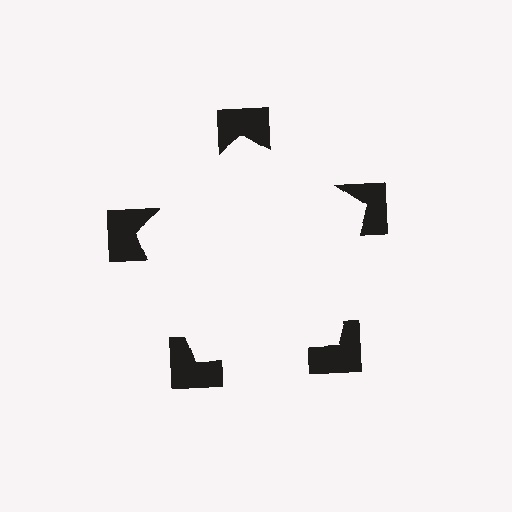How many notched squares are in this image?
There are 5 — one at each vertex of the illusory pentagon.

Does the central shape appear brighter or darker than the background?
It typically appears slightly brighter than the background, even though no actual brightness change is drawn.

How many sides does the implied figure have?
5 sides.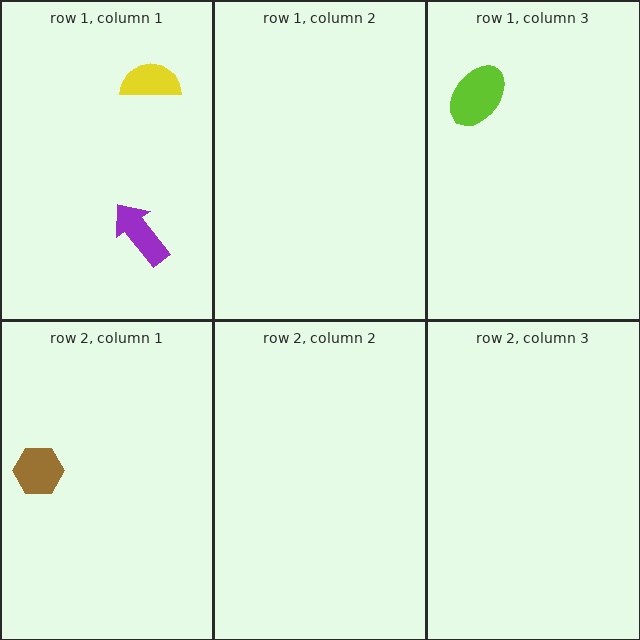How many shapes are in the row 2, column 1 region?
1.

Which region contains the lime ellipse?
The row 1, column 3 region.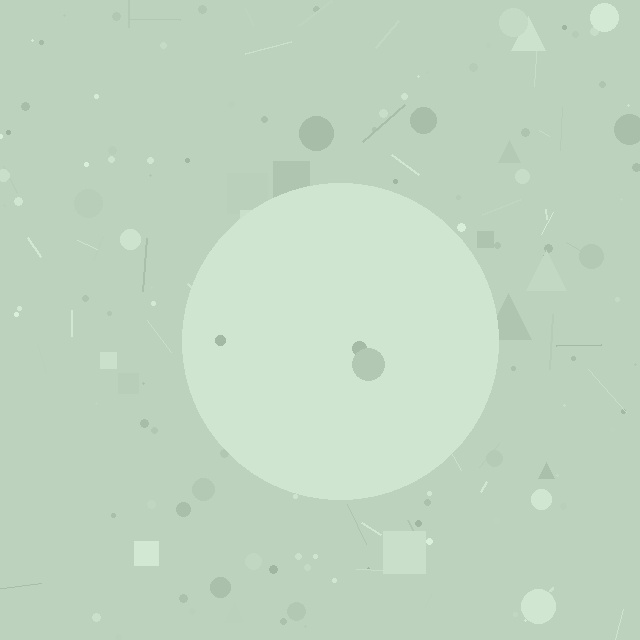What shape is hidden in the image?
A circle is hidden in the image.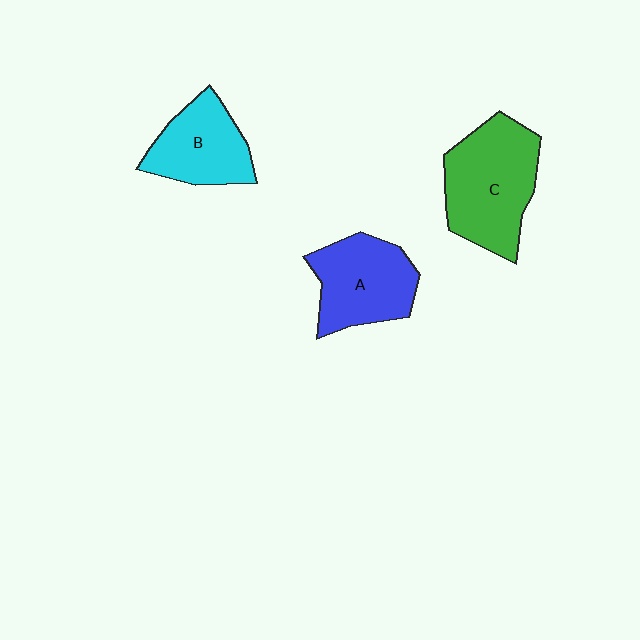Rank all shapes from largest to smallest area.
From largest to smallest: C (green), A (blue), B (cyan).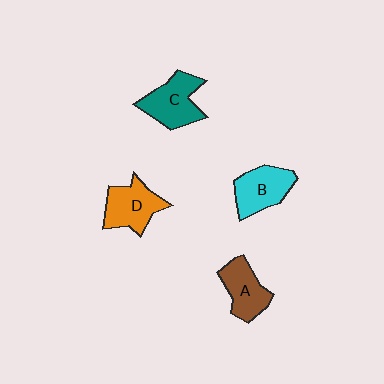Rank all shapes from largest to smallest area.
From largest to smallest: C (teal), D (orange), B (cyan), A (brown).